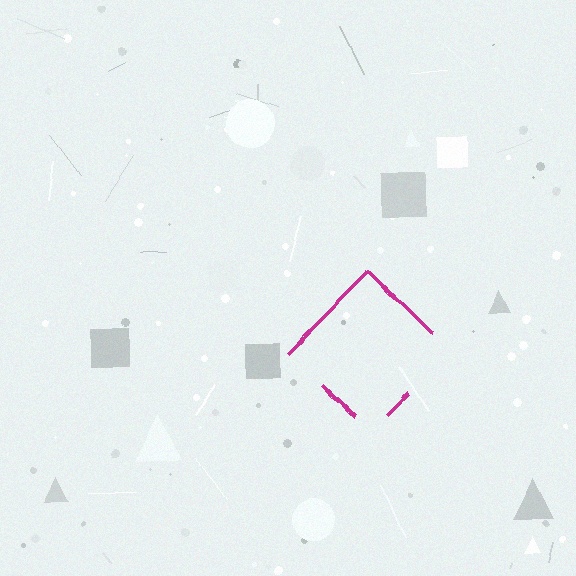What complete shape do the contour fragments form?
The contour fragments form a diamond.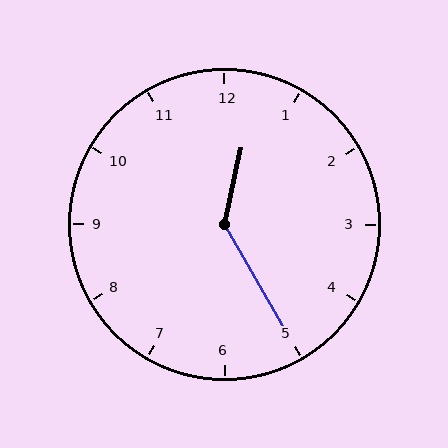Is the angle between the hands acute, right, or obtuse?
It is obtuse.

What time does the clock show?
12:25.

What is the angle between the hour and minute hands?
Approximately 138 degrees.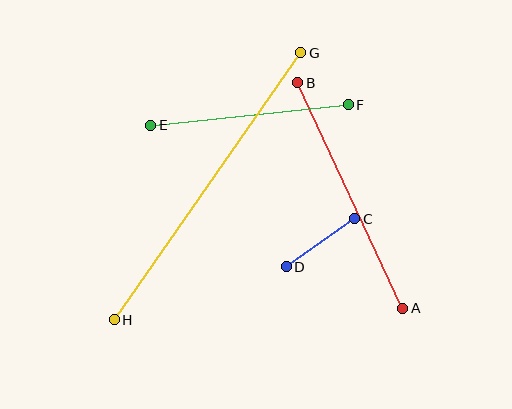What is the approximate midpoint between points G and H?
The midpoint is at approximately (208, 186) pixels.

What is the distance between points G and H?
The distance is approximately 325 pixels.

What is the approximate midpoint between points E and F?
The midpoint is at approximately (249, 115) pixels.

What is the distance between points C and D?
The distance is approximately 84 pixels.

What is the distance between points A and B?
The distance is approximately 249 pixels.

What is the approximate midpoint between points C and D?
The midpoint is at approximately (320, 243) pixels.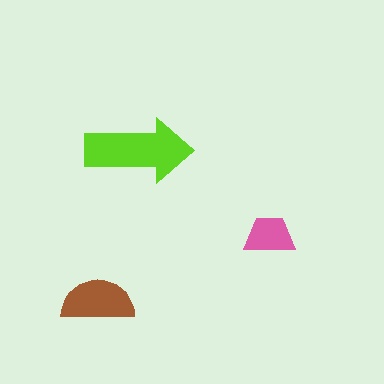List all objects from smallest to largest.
The pink trapezoid, the brown semicircle, the lime arrow.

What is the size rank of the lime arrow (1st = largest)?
1st.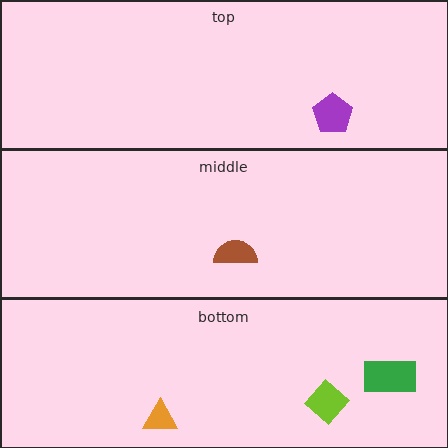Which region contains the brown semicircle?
The middle region.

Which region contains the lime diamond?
The bottom region.